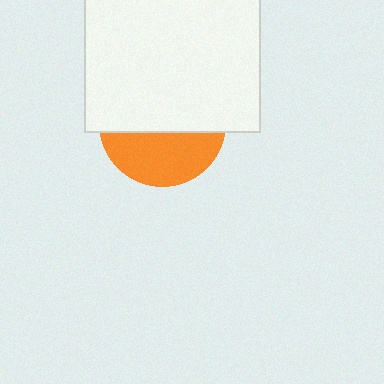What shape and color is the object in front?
The object in front is a white square.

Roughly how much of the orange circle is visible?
A small part of it is visible (roughly 40%).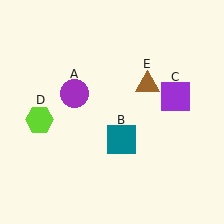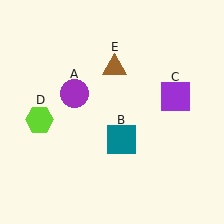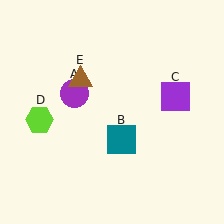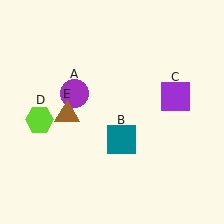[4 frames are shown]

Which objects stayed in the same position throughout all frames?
Purple circle (object A) and teal square (object B) and purple square (object C) and lime hexagon (object D) remained stationary.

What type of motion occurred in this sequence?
The brown triangle (object E) rotated counterclockwise around the center of the scene.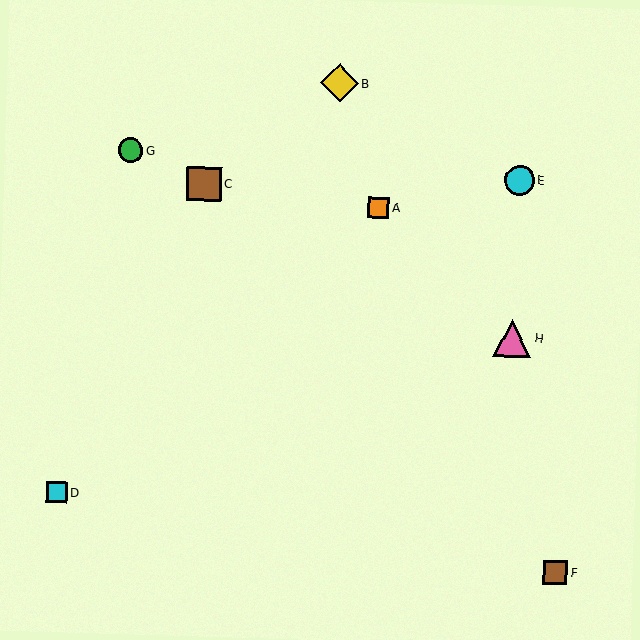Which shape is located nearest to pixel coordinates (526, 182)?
The cyan circle (labeled E) at (520, 180) is nearest to that location.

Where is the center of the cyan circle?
The center of the cyan circle is at (520, 180).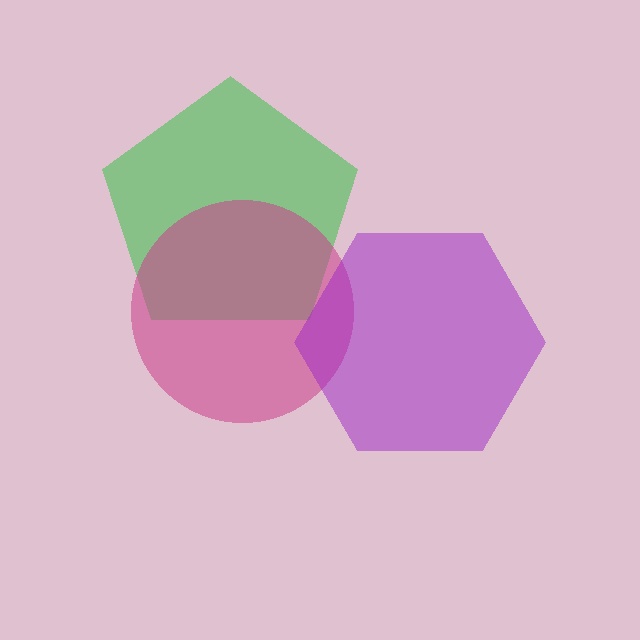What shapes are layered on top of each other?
The layered shapes are: a green pentagon, a magenta circle, a purple hexagon.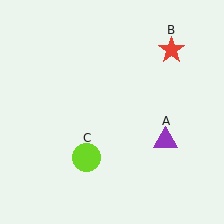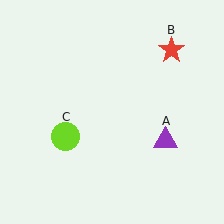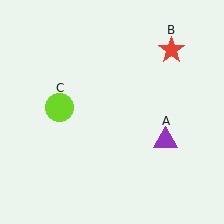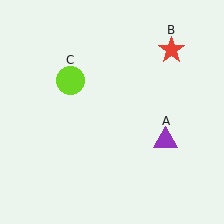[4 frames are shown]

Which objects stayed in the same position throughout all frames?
Purple triangle (object A) and red star (object B) remained stationary.